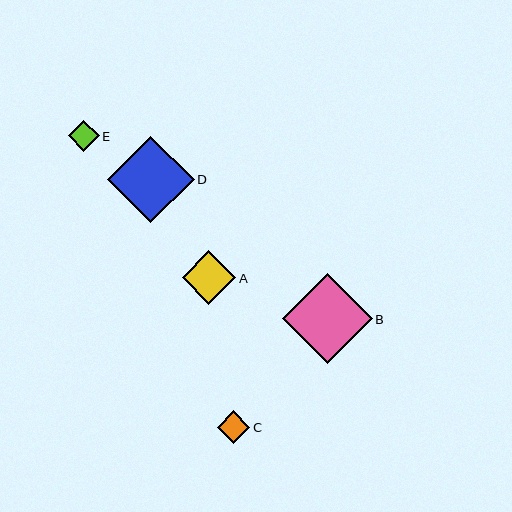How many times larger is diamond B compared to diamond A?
Diamond B is approximately 1.7 times the size of diamond A.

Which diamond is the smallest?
Diamond E is the smallest with a size of approximately 31 pixels.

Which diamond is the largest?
Diamond B is the largest with a size of approximately 90 pixels.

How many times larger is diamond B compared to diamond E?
Diamond B is approximately 2.9 times the size of diamond E.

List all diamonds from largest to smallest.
From largest to smallest: B, D, A, C, E.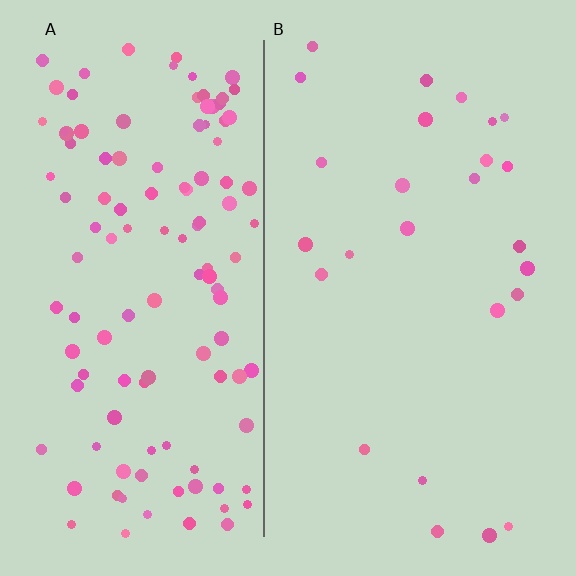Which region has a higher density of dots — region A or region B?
A (the left).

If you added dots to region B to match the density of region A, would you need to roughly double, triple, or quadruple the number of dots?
Approximately quadruple.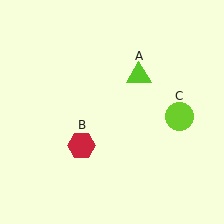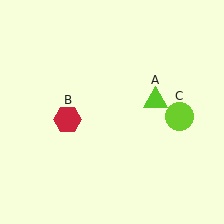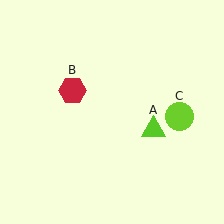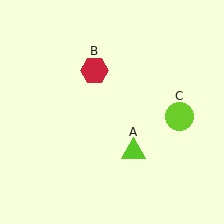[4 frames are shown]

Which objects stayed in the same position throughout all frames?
Lime circle (object C) remained stationary.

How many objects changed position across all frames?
2 objects changed position: lime triangle (object A), red hexagon (object B).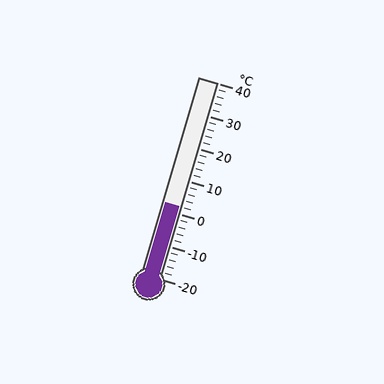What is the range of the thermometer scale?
The thermometer scale ranges from -20°C to 40°C.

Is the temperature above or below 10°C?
The temperature is below 10°C.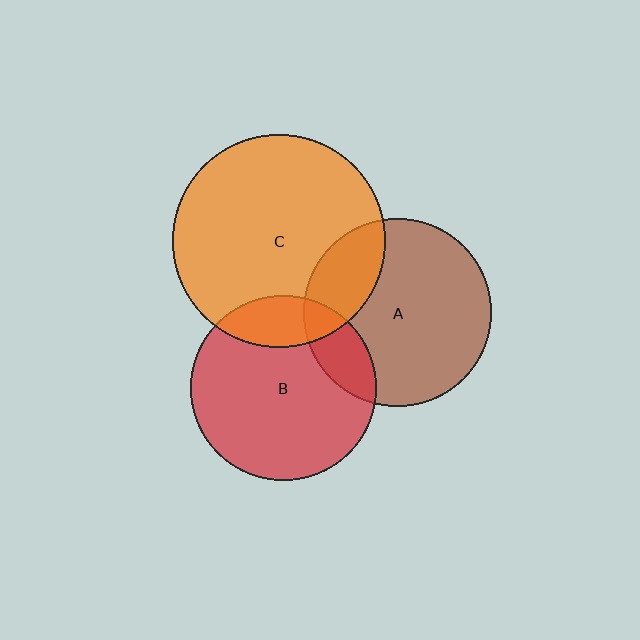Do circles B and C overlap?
Yes.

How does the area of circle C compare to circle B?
Approximately 1.3 times.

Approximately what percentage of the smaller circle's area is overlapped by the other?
Approximately 20%.